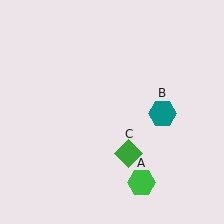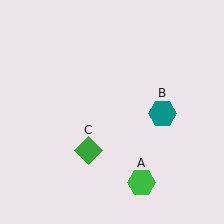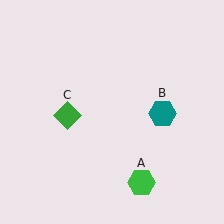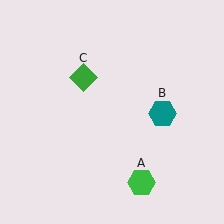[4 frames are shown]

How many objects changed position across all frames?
1 object changed position: green diamond (object C).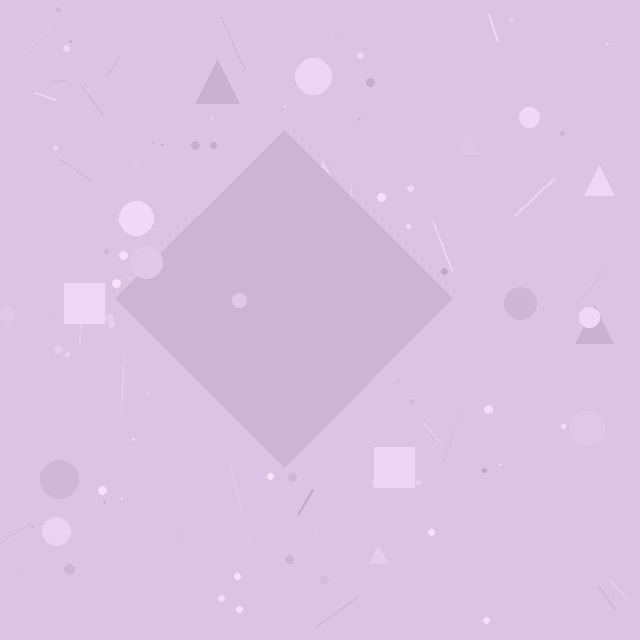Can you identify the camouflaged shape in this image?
The camouflaged shape is a diamond.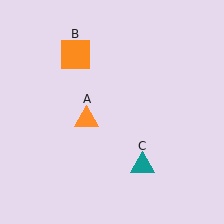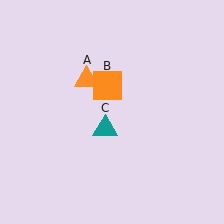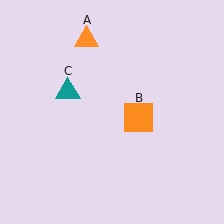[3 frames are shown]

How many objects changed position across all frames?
3 objects changed position: orange triangle (object A), orange square (object B), teal triangle (object C).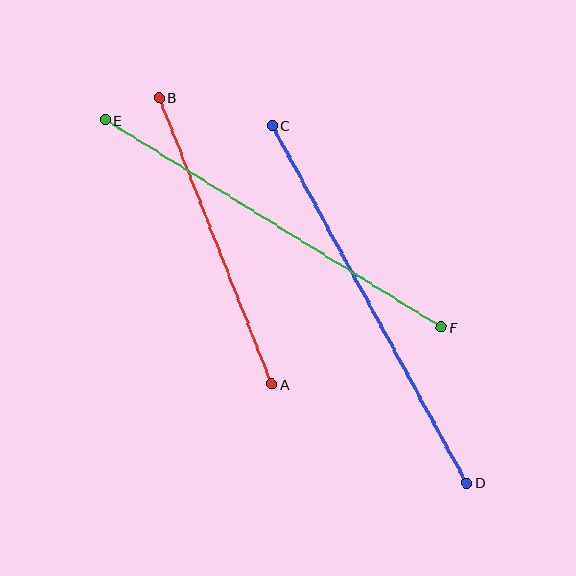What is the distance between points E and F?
The distance is approximately 395 pixels.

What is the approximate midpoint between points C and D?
The midpoint is at approximately (369, 304) pixels.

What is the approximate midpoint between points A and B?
The midpoint is at approximately (216, 241) pixels.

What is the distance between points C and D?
The distance is approximately 407 pixels.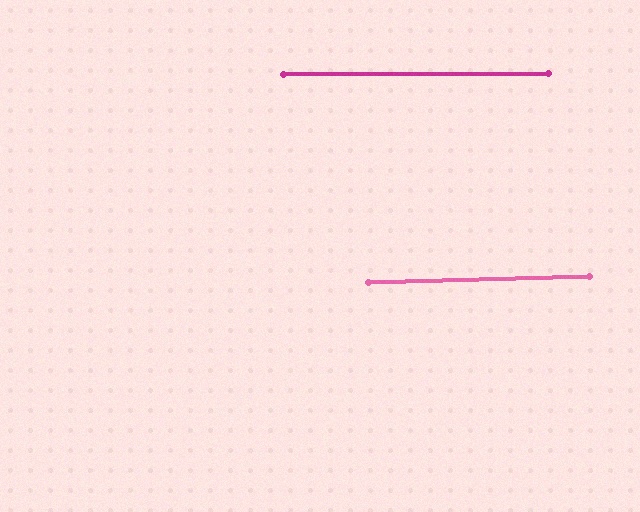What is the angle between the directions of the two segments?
Approximately 1 degree.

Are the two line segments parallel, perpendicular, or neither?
Parallel — their directions differ by only 1.2°.